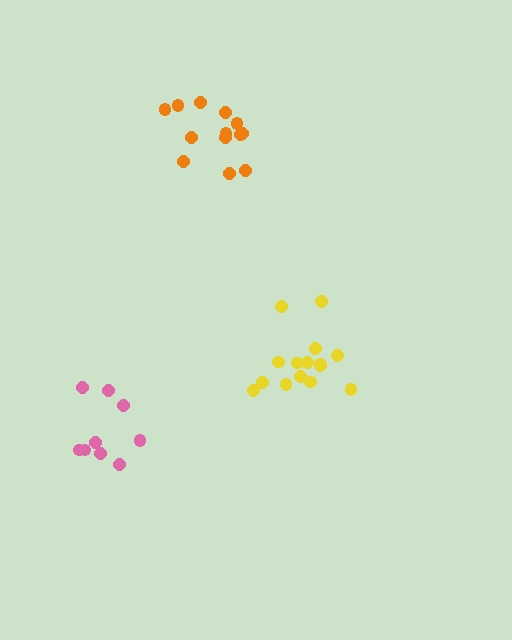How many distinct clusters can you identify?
There are 3 distinct clusters.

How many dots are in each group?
Group 1: 15 dots, Group 2: 13 dots, Group 3: 9 dots (37 total).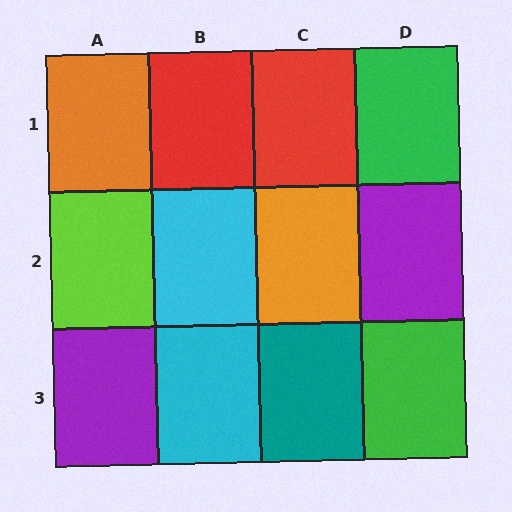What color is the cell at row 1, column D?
Green.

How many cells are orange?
2 cells are orange.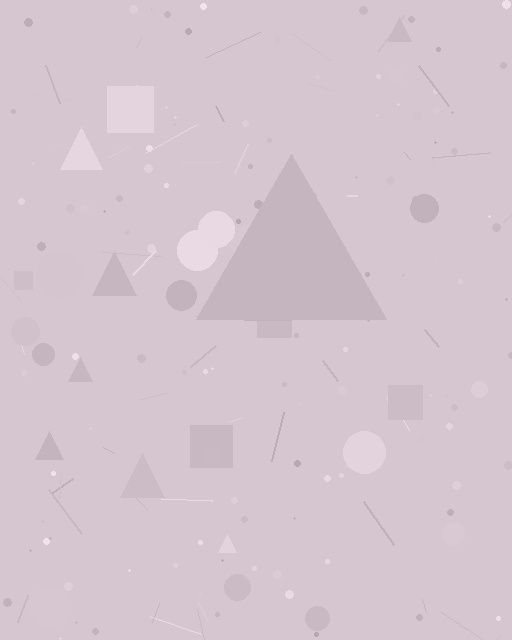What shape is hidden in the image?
A triangle is hidden in the image.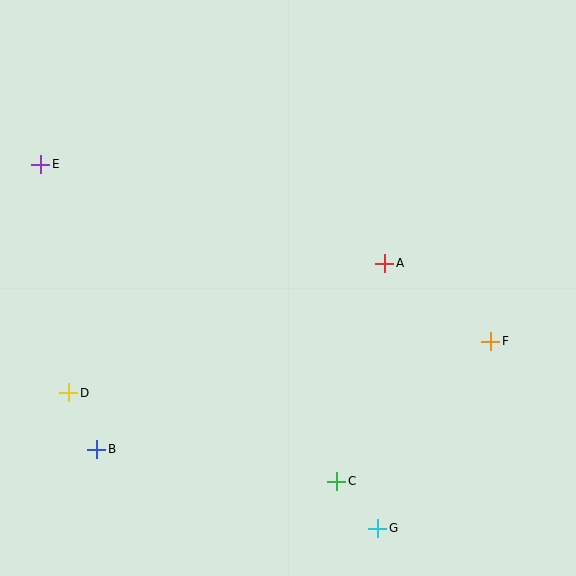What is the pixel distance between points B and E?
The distance between B and E is 291 pixels.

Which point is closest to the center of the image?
Point A at (385, 263) is closest to the center.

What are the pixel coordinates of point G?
Point G is at (378, 528).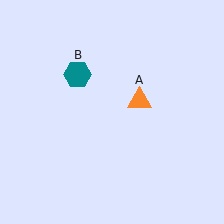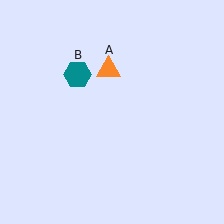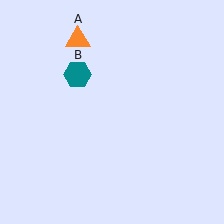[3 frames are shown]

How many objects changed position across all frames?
1 object changed position: orange triangle (object A).